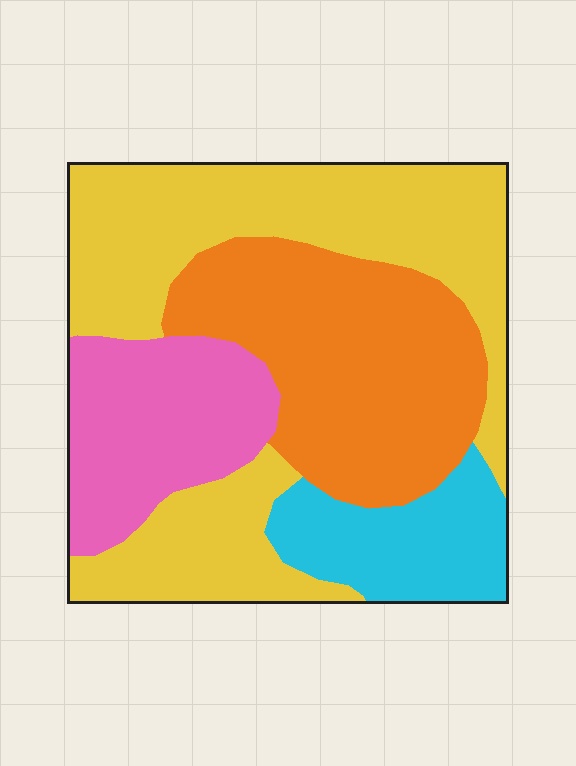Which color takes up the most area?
Yellow, at roughly 40%.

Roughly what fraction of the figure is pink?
Pink covers about 15% of the figure.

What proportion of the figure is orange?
Orange takes up about one quarter (1/4) of the figure.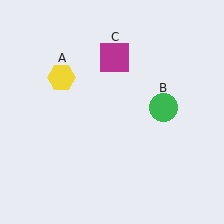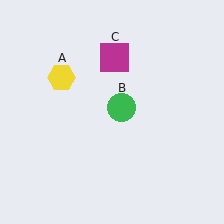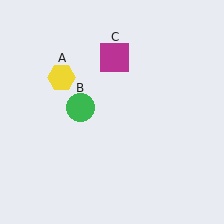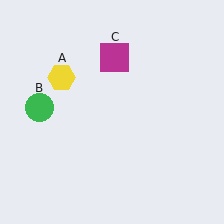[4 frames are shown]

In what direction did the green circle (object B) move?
The green circle (object B) moved left.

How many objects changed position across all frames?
1 object changed position: green circle (object B).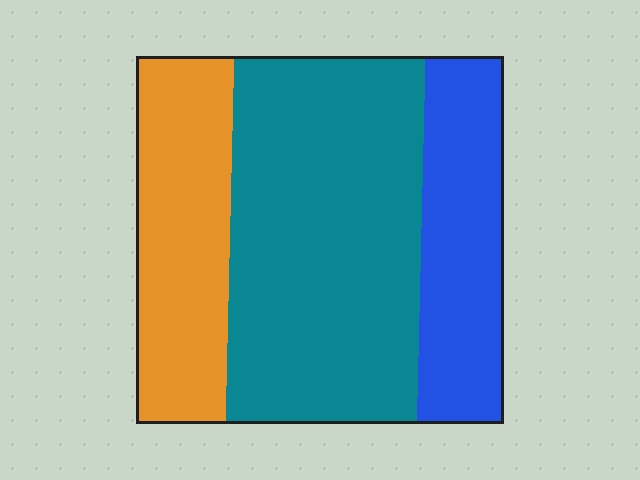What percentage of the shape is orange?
Orange takes up about one quarter (1/4) of the shape.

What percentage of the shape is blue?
Blue covers about 20% of the shape.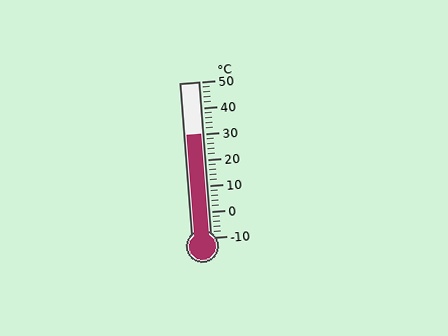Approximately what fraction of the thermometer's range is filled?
The thermometer is filled to approximately 65% of its range.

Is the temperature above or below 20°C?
The temperature is above 20°C.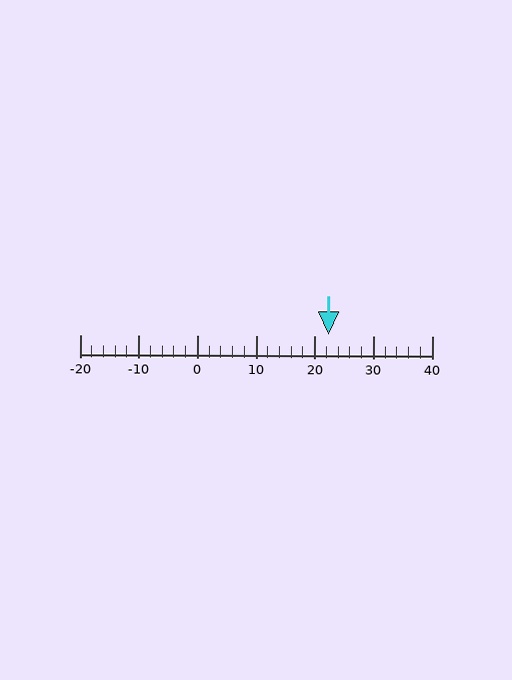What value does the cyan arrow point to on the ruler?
The cyan arrow points to approximately 22.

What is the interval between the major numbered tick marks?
The major tick marks are spaced 10 units apart.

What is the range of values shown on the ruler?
The ruler shows values from -20 to 40.